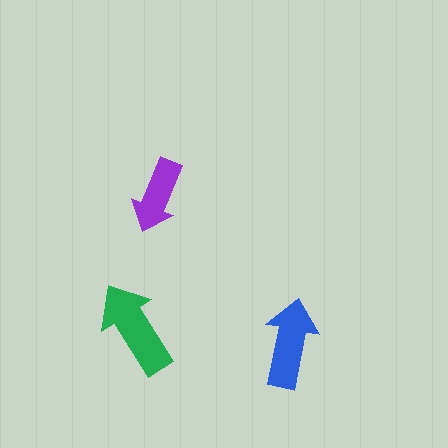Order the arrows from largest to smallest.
the green one, the blue one, the purple one.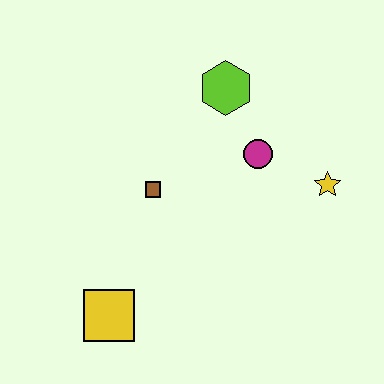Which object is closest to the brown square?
The magenta circle is closest to the brown square.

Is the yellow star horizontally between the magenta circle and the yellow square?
No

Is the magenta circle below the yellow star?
No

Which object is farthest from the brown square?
The yellow star is farthest from the brown square.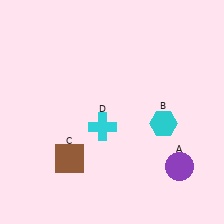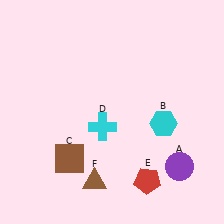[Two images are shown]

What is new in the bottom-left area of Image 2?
A brown triangle (F) was added in the bottom-left area of Image 2.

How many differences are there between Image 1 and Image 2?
There are 2 differences between the two images.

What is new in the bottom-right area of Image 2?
A red pentagon (E) was added in the bottom-right area of Image 2.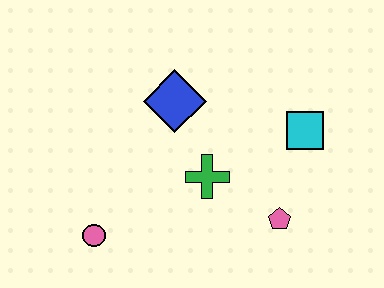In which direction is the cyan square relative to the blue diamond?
The cyan square is to the right of the blue diamond.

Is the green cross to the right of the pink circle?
Yes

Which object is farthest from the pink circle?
The cyan square is farthest from the pink circle.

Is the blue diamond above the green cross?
Yes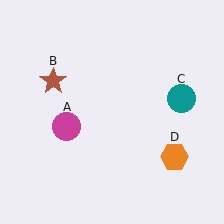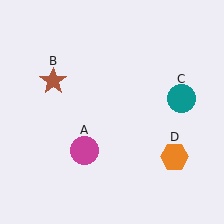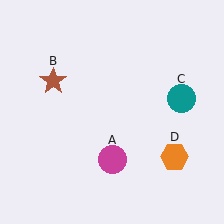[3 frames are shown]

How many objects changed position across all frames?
1 object changed position: magenta circle (object A).